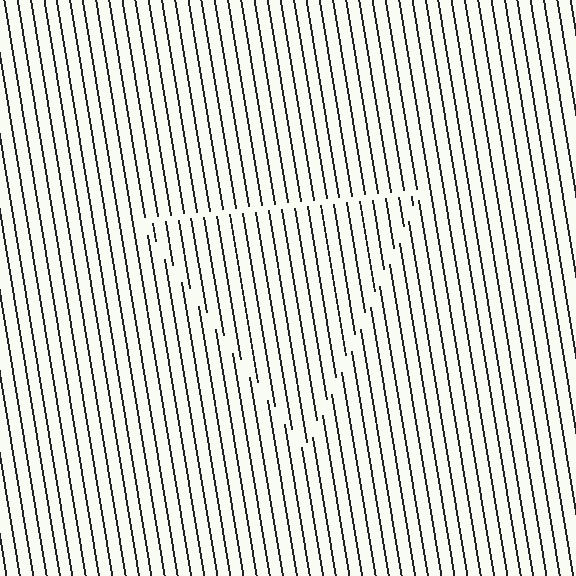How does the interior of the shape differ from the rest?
The interior of the shape contains the same grating, shifted by half a period — the contour is defined by the phase discontinuity where line-ends from the inner and outer gratings abut.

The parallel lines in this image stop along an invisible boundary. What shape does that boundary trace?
An illusory triangle. The interior of the shape contains the same grating, shifted by half a period — the contour is defined by the phase discontinuity where line-ends from the inner and outer gratings abut.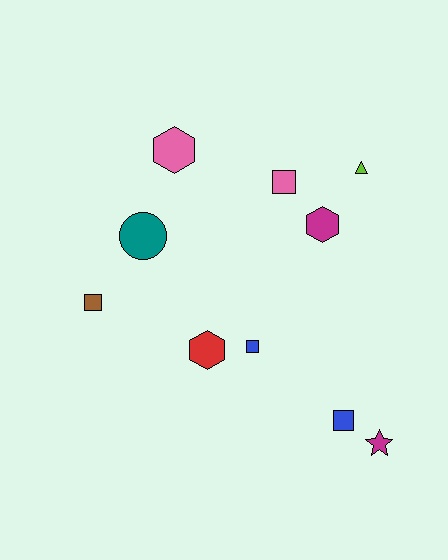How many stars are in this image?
There is 1 star.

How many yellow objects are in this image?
There are no yellow objects.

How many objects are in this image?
There are 10 objects.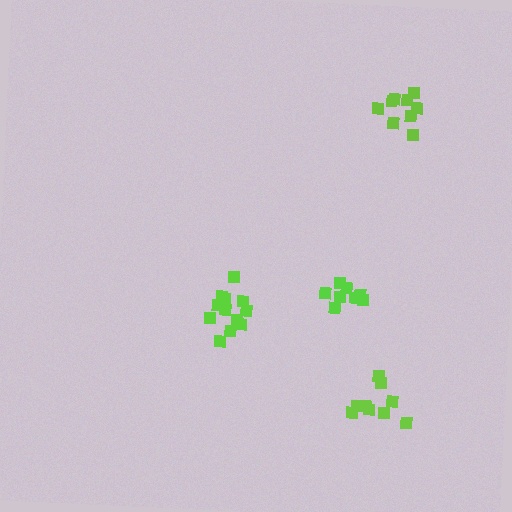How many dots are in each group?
Group 1: 12 dots, Group 2: 8 dots, Group 3: 9 dots, Group 4: 9 dots (38 total).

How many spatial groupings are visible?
There are 4 spatial groupings.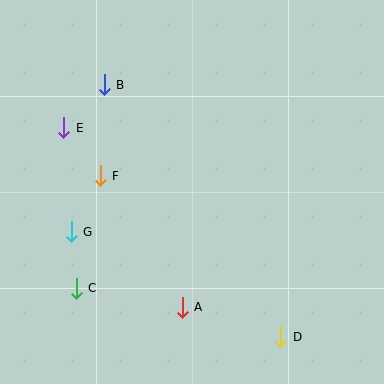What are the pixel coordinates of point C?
Point C is at (76, 288).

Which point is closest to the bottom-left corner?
Point C is closest to the bottom-left corner.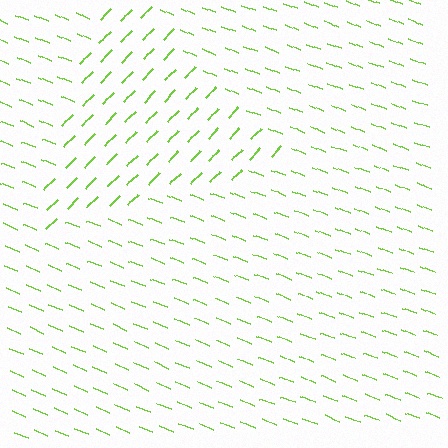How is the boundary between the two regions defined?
The boundary is defined purely by a change in line orientation (approximately 67 degrees difference). All lines are the same color and thickness.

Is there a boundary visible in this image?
Yes, there is a texture boundary formed by a change in line orientation.